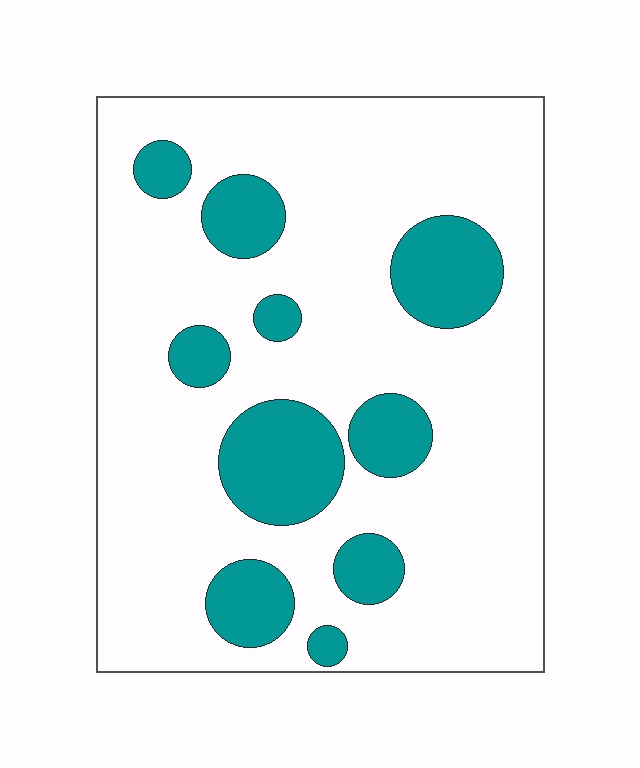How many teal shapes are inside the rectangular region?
10.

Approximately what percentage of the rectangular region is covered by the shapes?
Approximately 20%.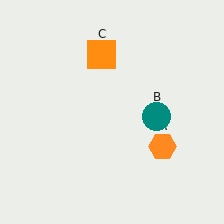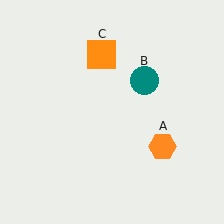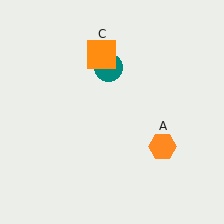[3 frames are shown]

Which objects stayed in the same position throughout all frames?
Orange hexagon (object A) and orange square (object C) remained stationary.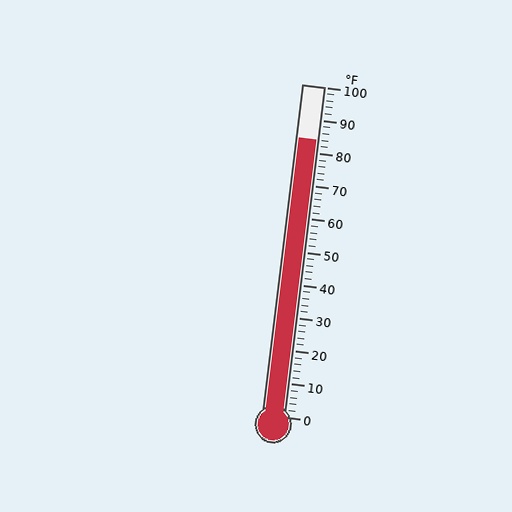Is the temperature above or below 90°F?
The temperature is below 90°F.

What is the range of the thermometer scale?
The thermometer scale ranges from 0°F to 100°F.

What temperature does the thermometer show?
The thermometer shows approximately 84°F.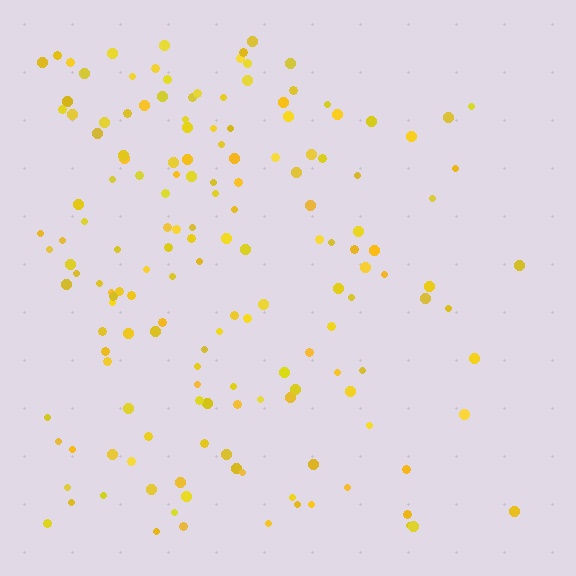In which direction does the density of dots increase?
From right to left, with the left side densest.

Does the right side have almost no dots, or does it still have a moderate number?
Still a moderate number, just noticeably fewer than the left.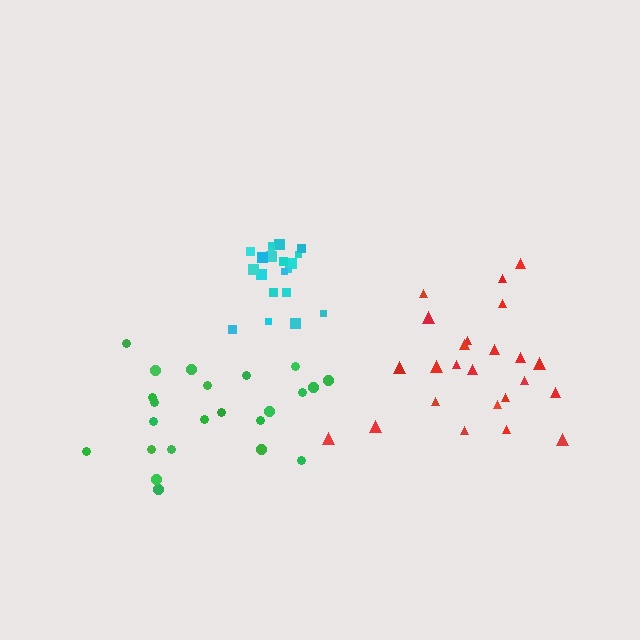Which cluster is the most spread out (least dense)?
Green.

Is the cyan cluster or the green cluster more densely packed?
Cyan.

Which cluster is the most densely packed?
Cyan.